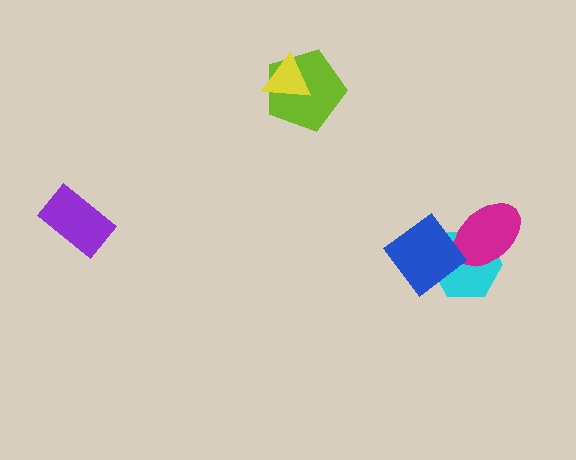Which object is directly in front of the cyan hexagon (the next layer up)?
The magenta ellipse is directly in front of the cyan hexagon.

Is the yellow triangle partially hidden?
No, no other shape covers it.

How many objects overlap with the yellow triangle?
1 object overlaps with the yellow triangle.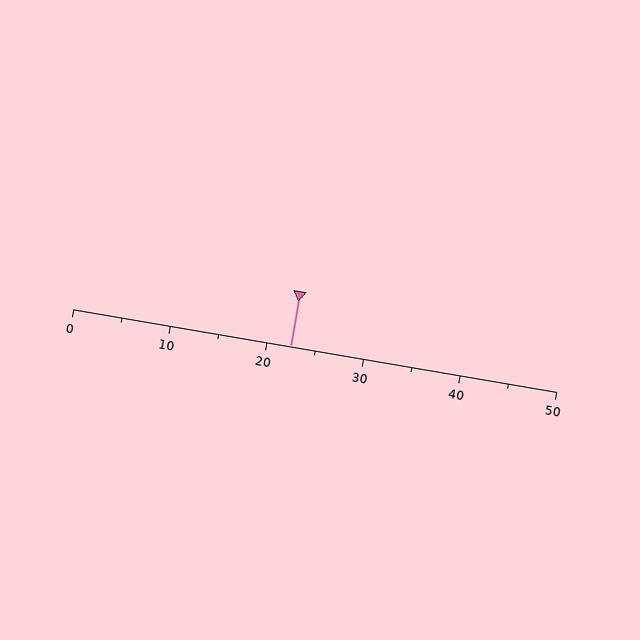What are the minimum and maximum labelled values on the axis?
The axis runs from 0 to 50.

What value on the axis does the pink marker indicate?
The marker indicates approximately 22.5.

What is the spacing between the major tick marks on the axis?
The major ticks are spaced 10 apart.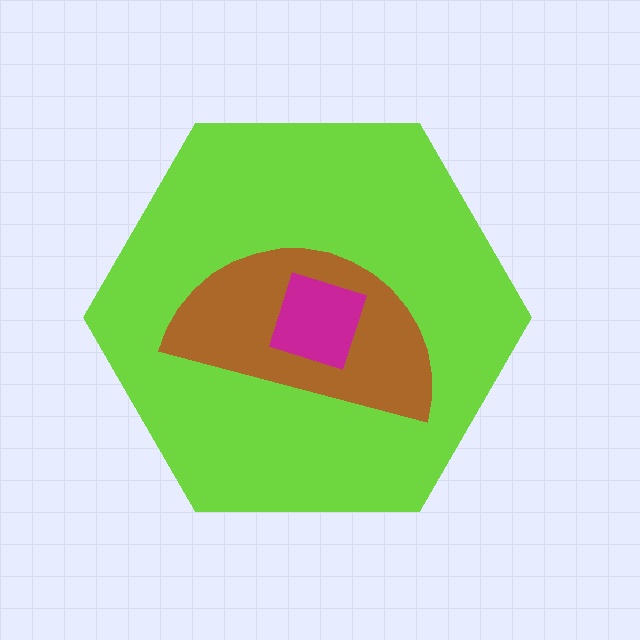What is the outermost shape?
The lime hexagon.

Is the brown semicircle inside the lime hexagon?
Yes.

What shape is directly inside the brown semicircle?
The magenta square.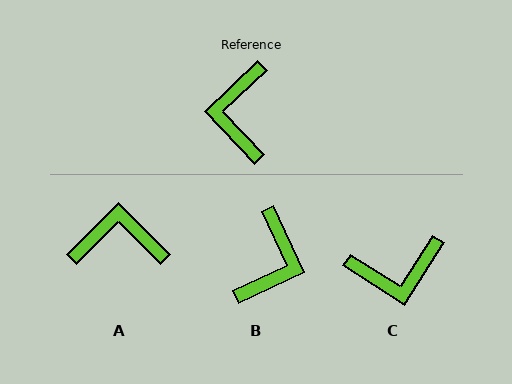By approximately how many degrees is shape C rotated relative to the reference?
Approximately 104 degrees counter-clockwise.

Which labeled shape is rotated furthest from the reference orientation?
B, about 161 degrees away.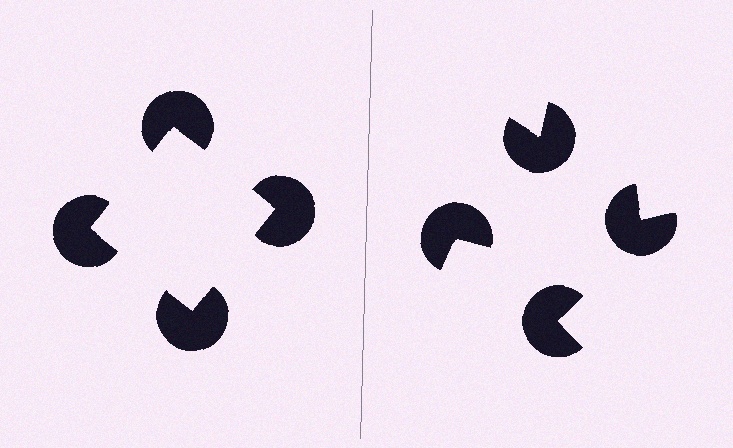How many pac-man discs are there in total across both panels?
8 — 4 on each side.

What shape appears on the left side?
An illusory square.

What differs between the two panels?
The pac-man discs are positioned identically on both sides; only the wedge orientations differ. On the left they align to a square; on the right they are misaligned.